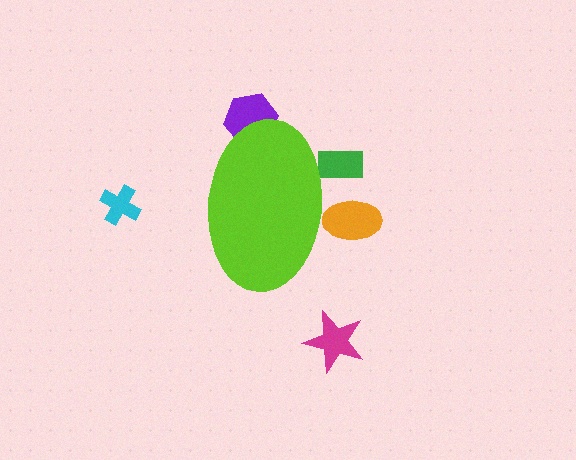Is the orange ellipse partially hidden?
Yes, the orange ellipse is partially hidden behind the lime ellipse.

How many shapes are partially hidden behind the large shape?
3 shapes are partially hidden.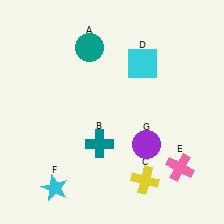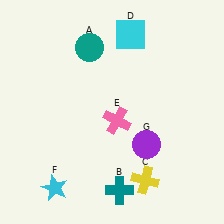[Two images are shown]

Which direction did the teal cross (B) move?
The teal cross (B) moved down.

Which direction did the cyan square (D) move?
The cyan square (D) moved up.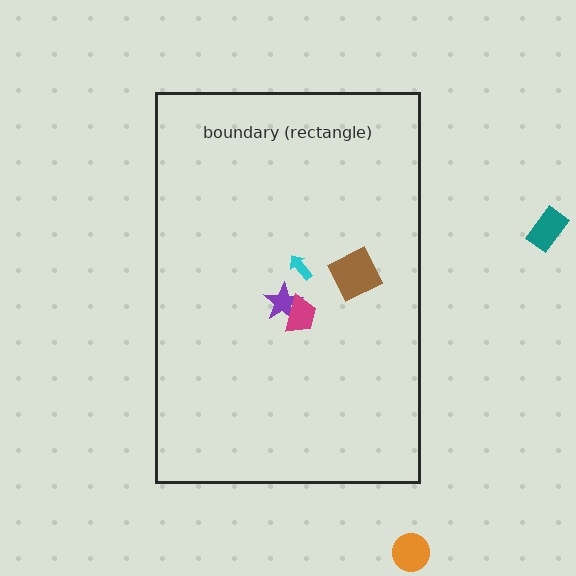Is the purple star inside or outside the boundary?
Inside.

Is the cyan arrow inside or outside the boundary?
Inside.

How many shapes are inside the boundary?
4 inside, 2 outside.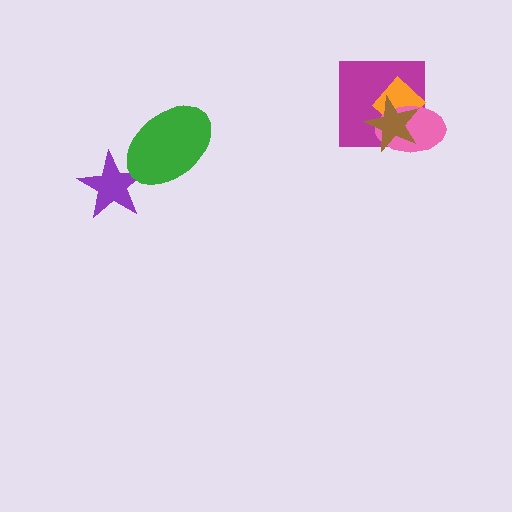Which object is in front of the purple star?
The green ellipse is in front of the purple star.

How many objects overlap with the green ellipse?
1 object overlaps with the green ellipse.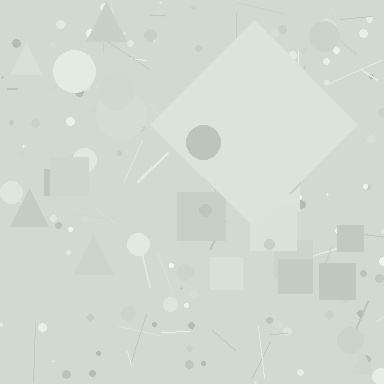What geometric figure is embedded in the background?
A diamond is embedded in the background.